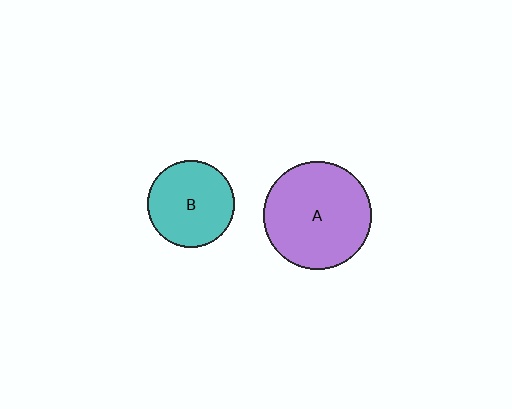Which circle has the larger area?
Circle A (purple).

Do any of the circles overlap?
No, none of the circles overlap.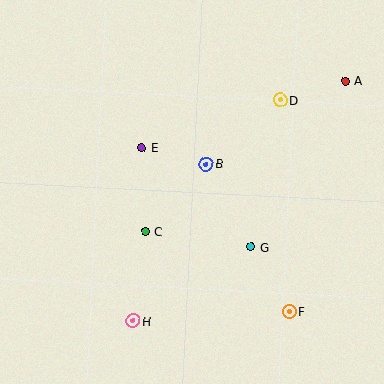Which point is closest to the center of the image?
Point B at (206, 164) is closest to the center.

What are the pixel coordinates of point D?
Point D is at (280, 100).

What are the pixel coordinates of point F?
Point F is at (289, 311).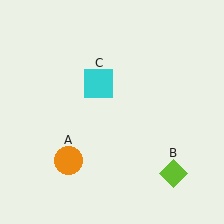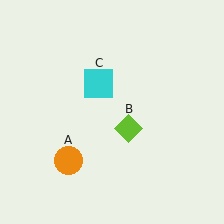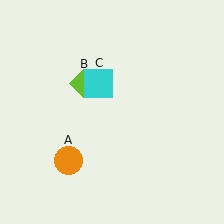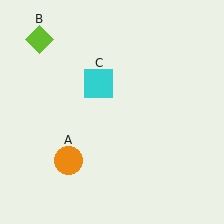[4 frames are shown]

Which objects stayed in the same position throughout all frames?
Orange circle (object A) and cyan square (object C) remained stationary.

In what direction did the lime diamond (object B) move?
The lime diamond (object B) moved up and to the left.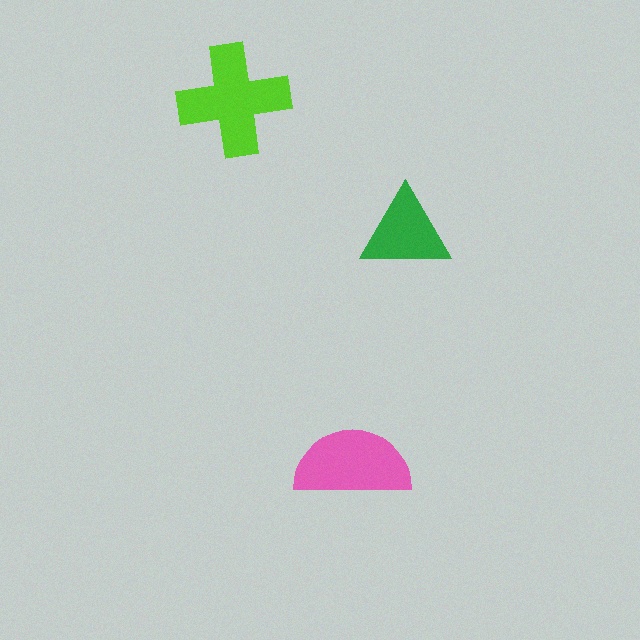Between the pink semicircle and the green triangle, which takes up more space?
The pink semicircle.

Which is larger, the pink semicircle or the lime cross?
The lime cross.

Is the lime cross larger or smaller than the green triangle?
Larger.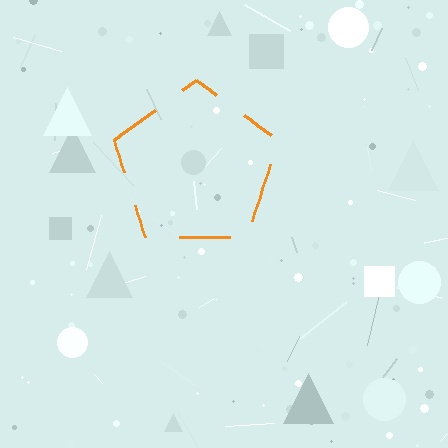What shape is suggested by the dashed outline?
The dashed outline suggests a pentagon.